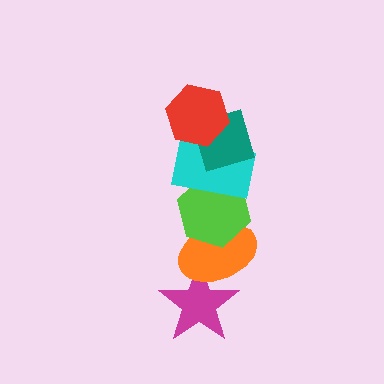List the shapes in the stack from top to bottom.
From top to bottom: the red hexagon, the teal diamond, the cyan rectangle, the lime hexagon, the orange ellipse, the magenta star.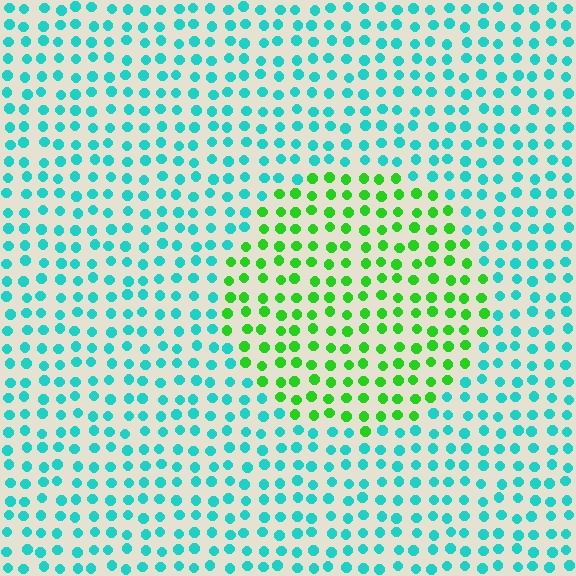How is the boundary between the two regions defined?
The boundary is defined purely by a slight shift in hue (about 59 degrees). Spacing, size, and orientation are identical on both sides.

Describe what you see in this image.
The image is filled with small cyan elements in a uniform arrangement. A circle-shaped region is visible where the elements are tinted to a slightly different hue, forming a subtle color boundary.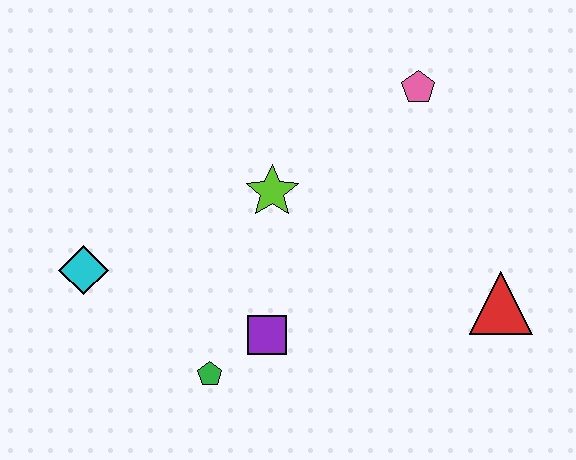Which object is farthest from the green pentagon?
The pink pentagon is farthest from the green pentagon.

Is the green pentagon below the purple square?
Yes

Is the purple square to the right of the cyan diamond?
Yes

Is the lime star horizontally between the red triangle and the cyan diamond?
Yes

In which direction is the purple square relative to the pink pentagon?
The purple square is below the pink pentagon.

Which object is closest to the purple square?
The green pentagon is closest to the purple square.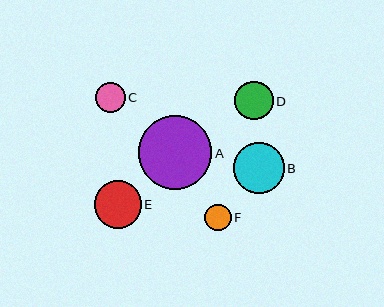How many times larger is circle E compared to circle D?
Circle E is approximately 1.2 times the size of circle D.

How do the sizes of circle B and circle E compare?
Circle B and circle E are approximately the same size.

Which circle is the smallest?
Circle F is the smallest with a size of approximately 26 pixels.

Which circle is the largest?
Circle A is the largest with a size of approximately 73 pixels.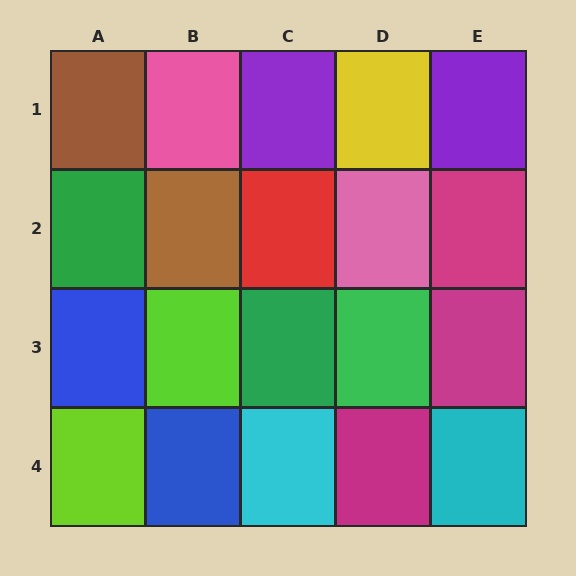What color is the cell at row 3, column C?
Green.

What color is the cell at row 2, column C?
Red.